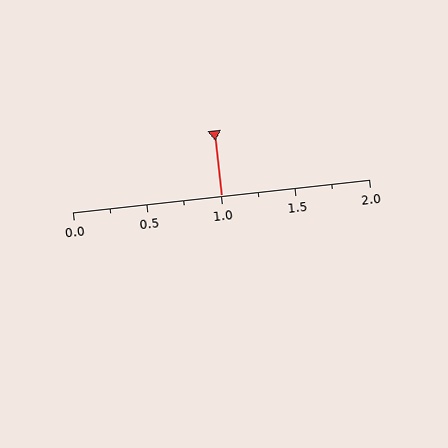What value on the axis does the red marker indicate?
The marker indicates approximately 1.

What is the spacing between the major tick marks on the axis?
The major ticks are spaced 0.5 apart.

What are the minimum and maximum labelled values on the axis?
The axis runs from 0.0 to 2.0.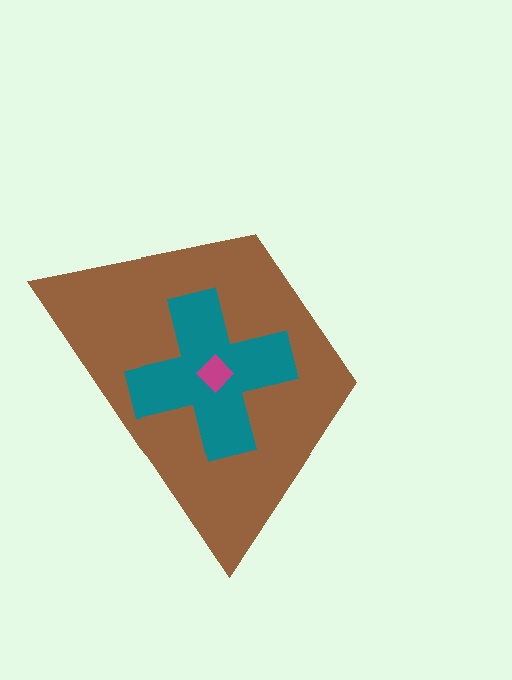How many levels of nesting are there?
3.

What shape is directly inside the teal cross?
The magenta diamond.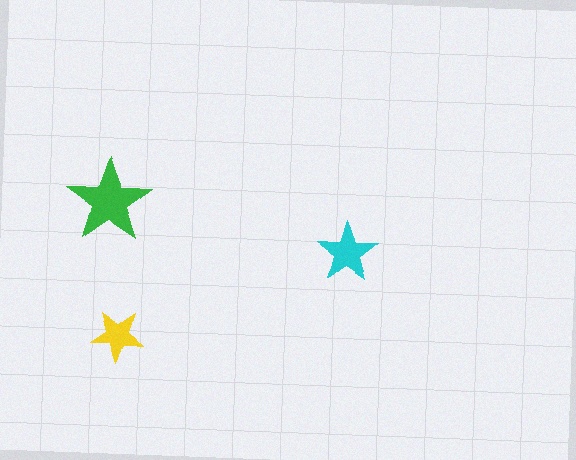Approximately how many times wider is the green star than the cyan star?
About 1.5 times wider.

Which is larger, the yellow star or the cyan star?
The cyan one.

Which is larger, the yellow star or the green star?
The green one.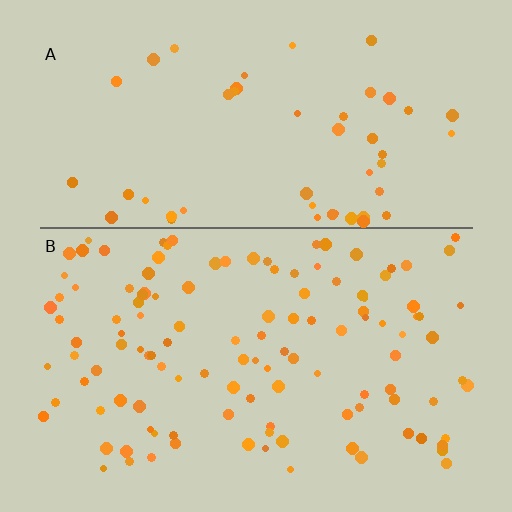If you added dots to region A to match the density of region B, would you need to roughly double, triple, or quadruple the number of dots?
Approximately double.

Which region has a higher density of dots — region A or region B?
B (the bottom).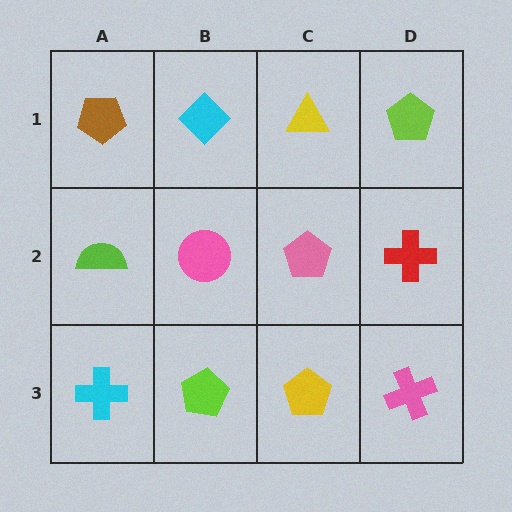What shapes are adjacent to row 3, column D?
A red cross (row 2, column D), a yellow pentagon (row 3, column C).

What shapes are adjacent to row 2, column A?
A brown pentagon (row 1, column A), a cyan cross (row 3, column A), a pink circle (row 2, column B).